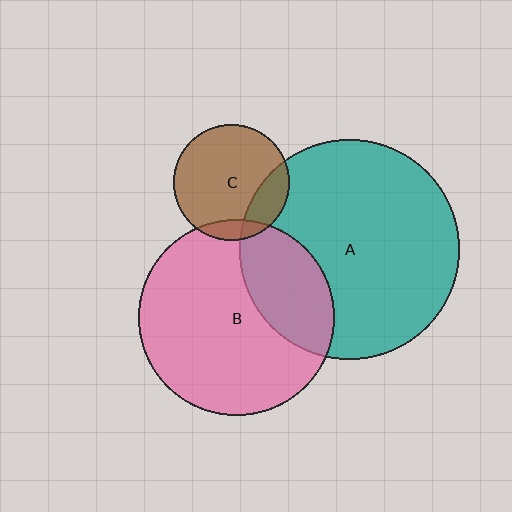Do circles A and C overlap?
Yes.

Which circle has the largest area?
Circle A (teal).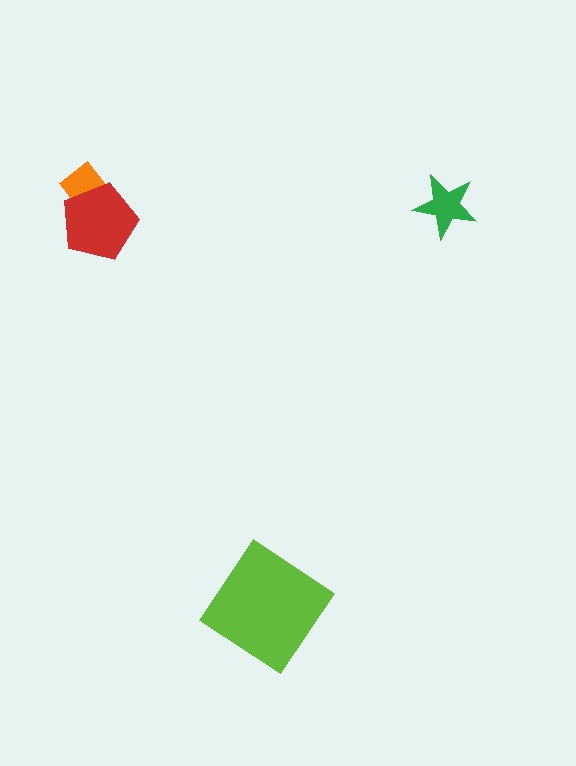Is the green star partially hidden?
No, no other shape covers it.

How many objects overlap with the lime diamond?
0 objects overlap with the lime diamond.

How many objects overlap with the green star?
0 objects overlap with the green star.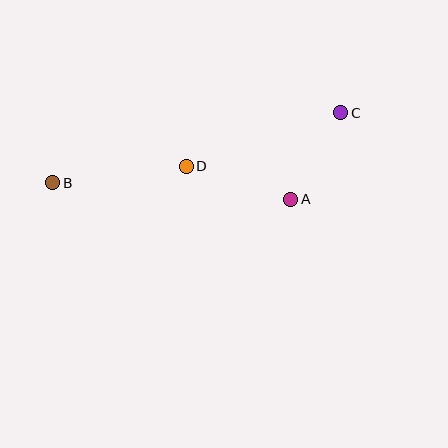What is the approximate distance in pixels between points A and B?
The distance between A and B is approximately 238 pixels.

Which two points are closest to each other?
Points A and C are closest to each other.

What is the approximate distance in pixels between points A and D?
The distance between A and D is approximately 110 pixels.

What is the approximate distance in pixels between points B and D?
The distance between B and D is approximately 134 pixels.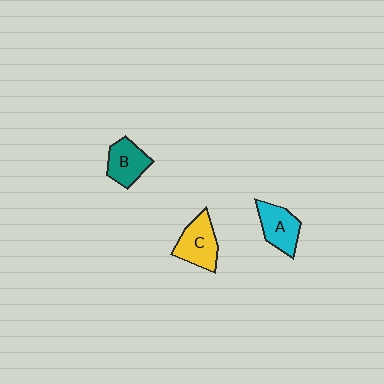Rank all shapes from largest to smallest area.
From largest to smallest: C (yellow), A (cyan), B (teal).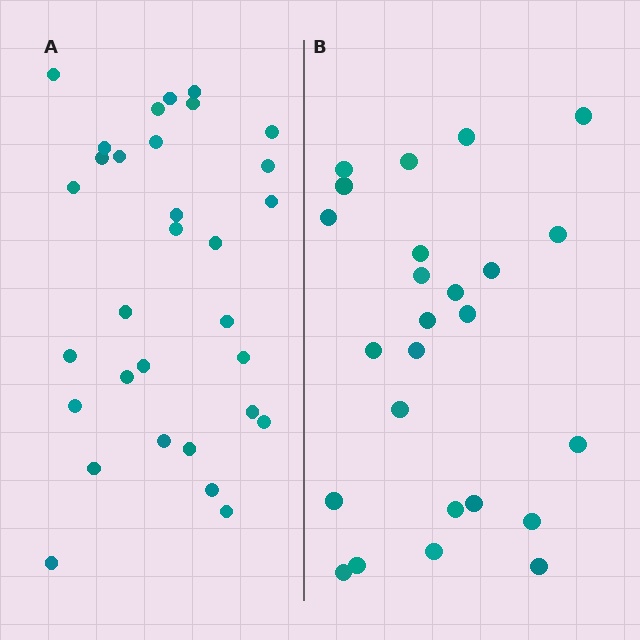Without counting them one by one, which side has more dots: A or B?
Region A (the left region) has more dots.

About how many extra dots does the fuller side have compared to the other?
Region A has about 6 more dots than region B.